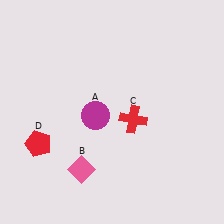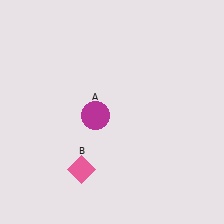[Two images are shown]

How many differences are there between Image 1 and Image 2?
There are 2 differences between the two images.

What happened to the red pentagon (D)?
The red pentagon (D) was removed in Image 2. It was in the bottom-left area of Image 1.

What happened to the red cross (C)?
The red cross (C) was removed in Image 2. It was in the bottom-right area of Image 1.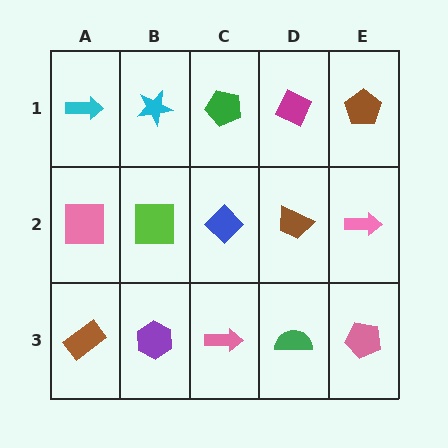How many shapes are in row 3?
5 shapes.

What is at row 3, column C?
A pink arrow.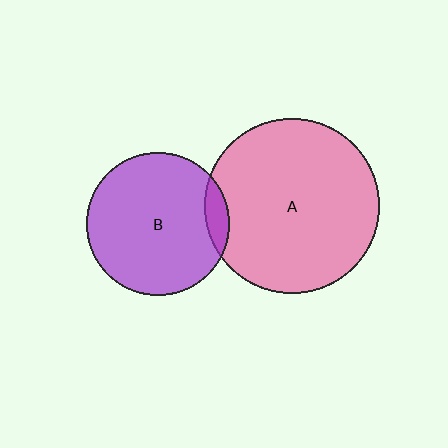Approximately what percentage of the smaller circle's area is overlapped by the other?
Approximately 10%.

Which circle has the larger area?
Circle A (pink).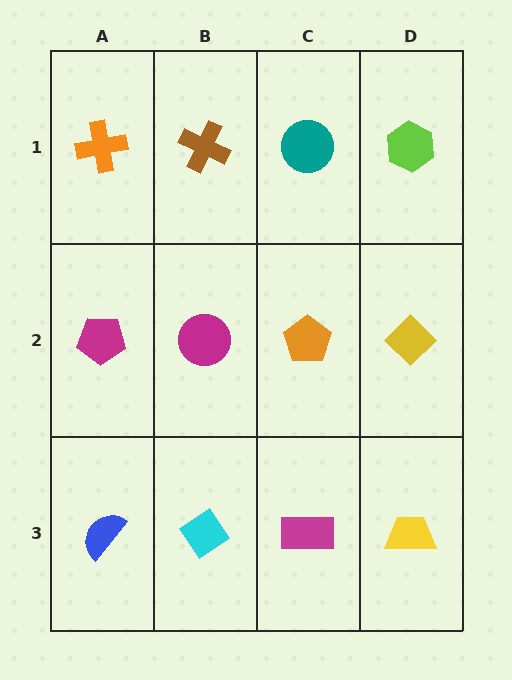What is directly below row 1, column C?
An orange pentagon.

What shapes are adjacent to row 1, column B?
A magenta circle (row 2, column B), an orange cross (row 1, column A), a teal circle (row 1, column C).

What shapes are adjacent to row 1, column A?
A magenta pentagon (row 2, column A), a brown cross (row 1, column B).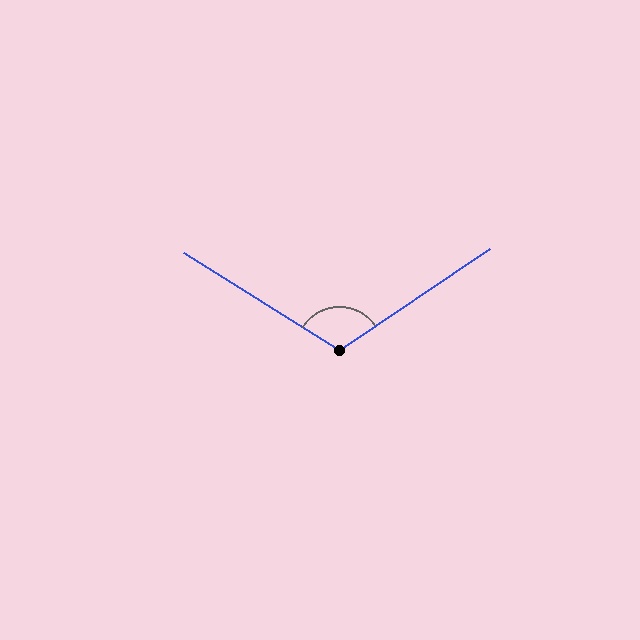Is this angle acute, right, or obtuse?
It is obtuse.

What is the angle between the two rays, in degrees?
Approximately 114 degrees.